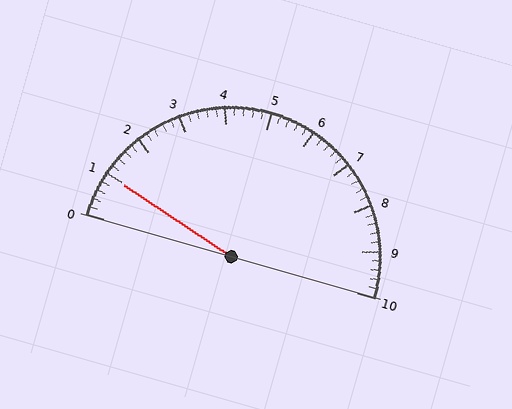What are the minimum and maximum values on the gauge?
The gauge ranges from 0 to 10.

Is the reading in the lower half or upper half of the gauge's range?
The reading is in the lower half of the range (0 to 10).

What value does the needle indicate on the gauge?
The needle indicates approximately 1.0.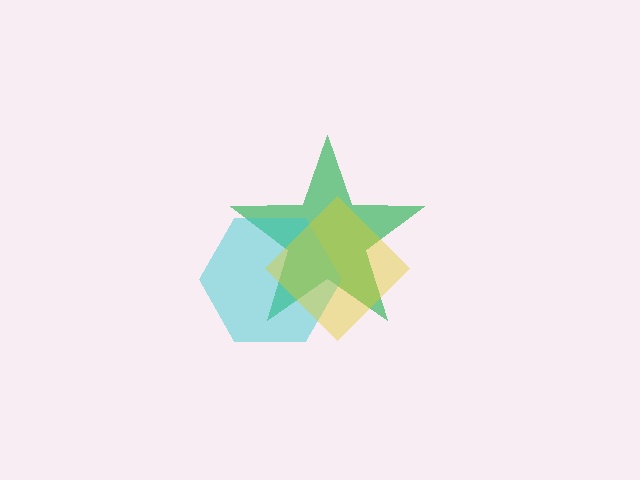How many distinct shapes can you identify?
There are 3 distinct shapes: a green star, a cyan hexagon, a yellow diamond.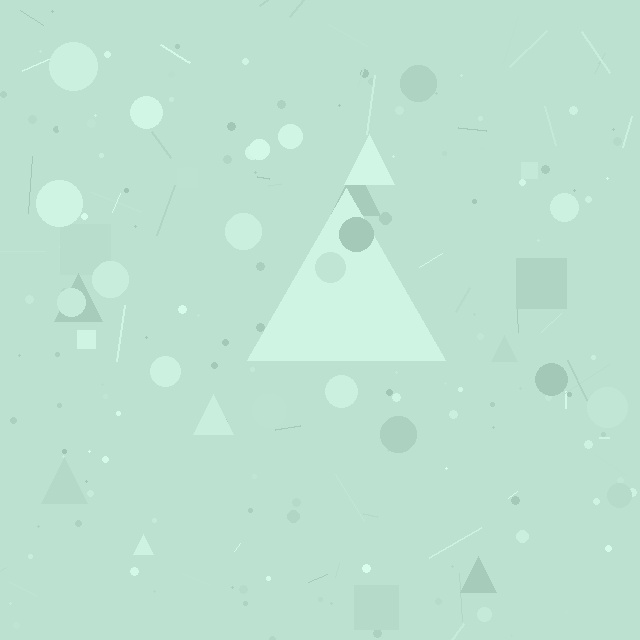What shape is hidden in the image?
A triangle is hidden in the image.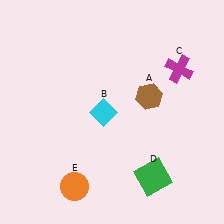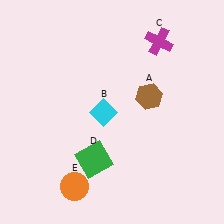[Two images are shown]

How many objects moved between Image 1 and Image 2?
2 objects moved between the two images.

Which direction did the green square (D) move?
The green square (D) moved left.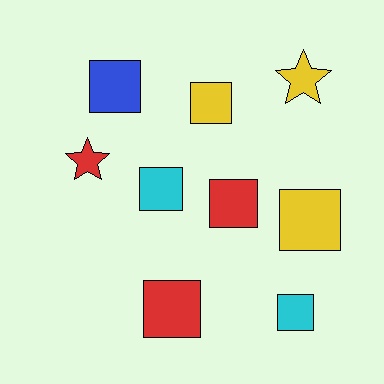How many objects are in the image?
There are 9 objects.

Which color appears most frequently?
Red, with 3 objects.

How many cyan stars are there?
There are no cyan stars.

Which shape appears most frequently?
Square, with 7 objects.